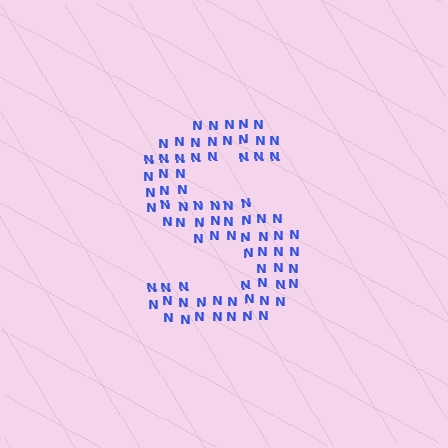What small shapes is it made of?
It is made of small letter N's.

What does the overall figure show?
The overall figure shows the letter S.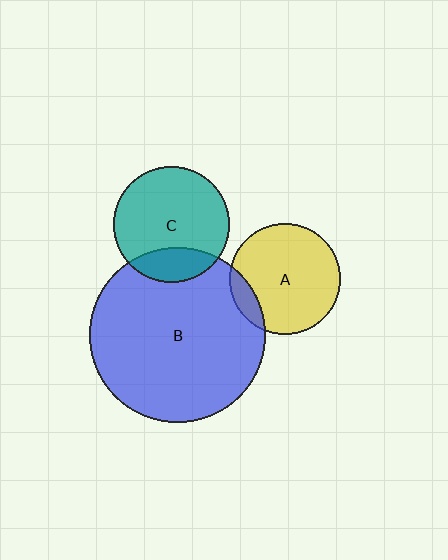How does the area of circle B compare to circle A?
Approximately 2.5 times.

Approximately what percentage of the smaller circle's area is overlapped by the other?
Approximately 20%.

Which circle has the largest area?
Circle B (blue).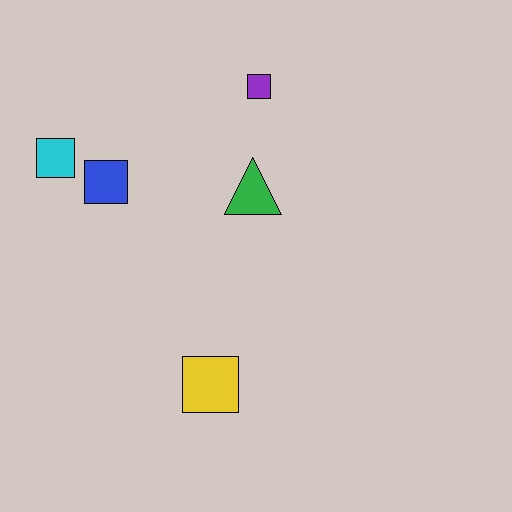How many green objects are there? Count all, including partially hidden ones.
There is 1 green object.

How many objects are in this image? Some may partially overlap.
There are 5 objects.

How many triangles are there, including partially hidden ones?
There is 1 triangle.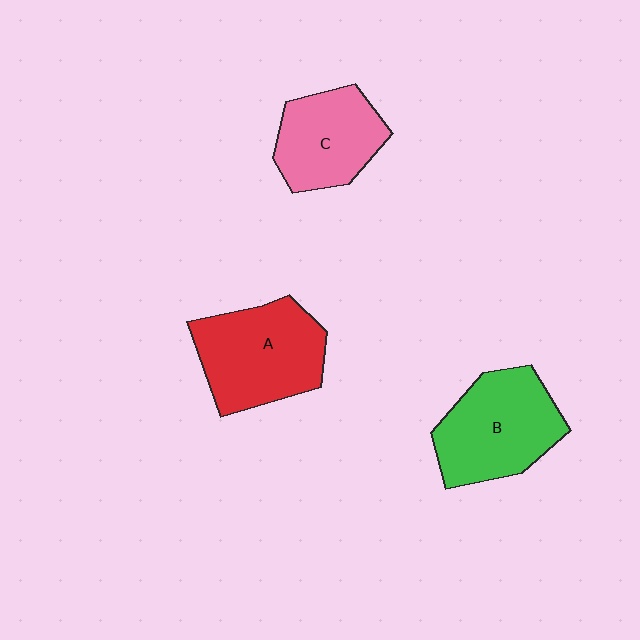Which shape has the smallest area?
Shape C (pink).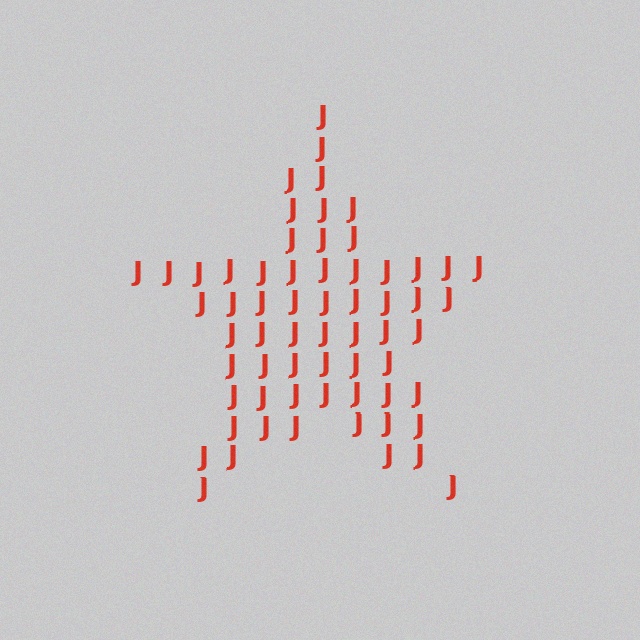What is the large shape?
The large shape is a star.